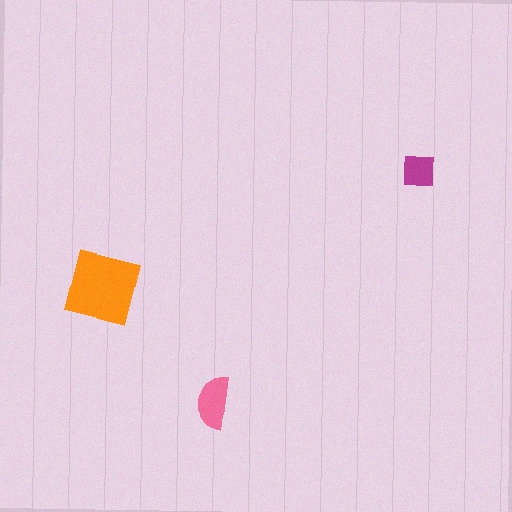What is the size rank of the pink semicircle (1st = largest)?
2nd.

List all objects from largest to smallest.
The orange square, the pink semicircle, the magenta square.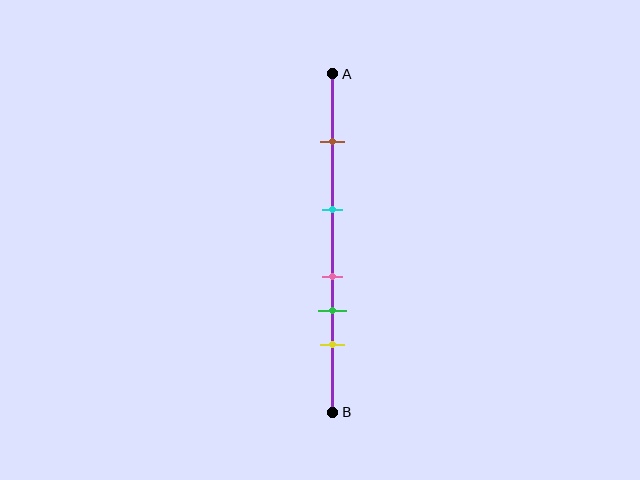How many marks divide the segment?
There are 5 marks dividing the segment.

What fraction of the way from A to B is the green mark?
The green mark is approximately 70% (0.7) of the way from A to B.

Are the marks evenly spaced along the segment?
No, the marks are not evenly spaced.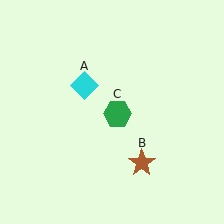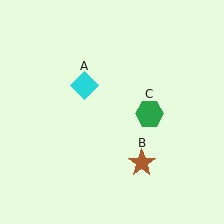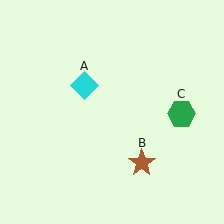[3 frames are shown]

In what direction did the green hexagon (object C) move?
The green hexagon (object C) moved right.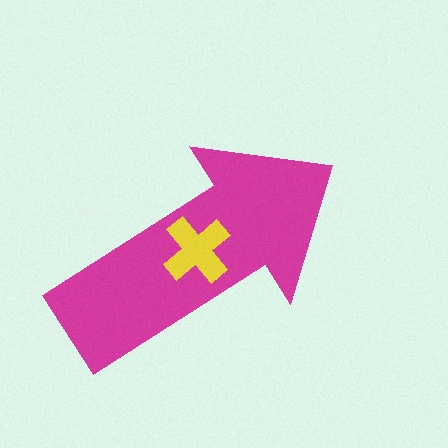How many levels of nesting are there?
2.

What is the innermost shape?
The yellow cross.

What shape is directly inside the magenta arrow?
The yellow cross.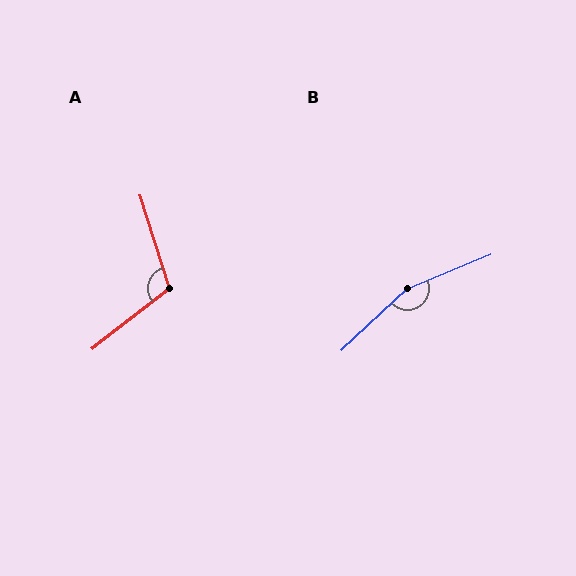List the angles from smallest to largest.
A (111°), B (160°).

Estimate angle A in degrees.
Approximately 111 degrees.